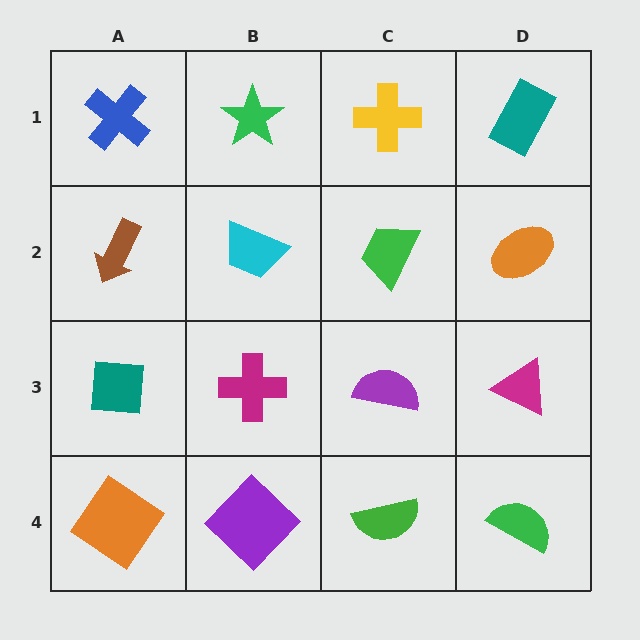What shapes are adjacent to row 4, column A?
A teal square (row 3, column A), a purple diamond (row 4, column B).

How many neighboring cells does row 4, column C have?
3.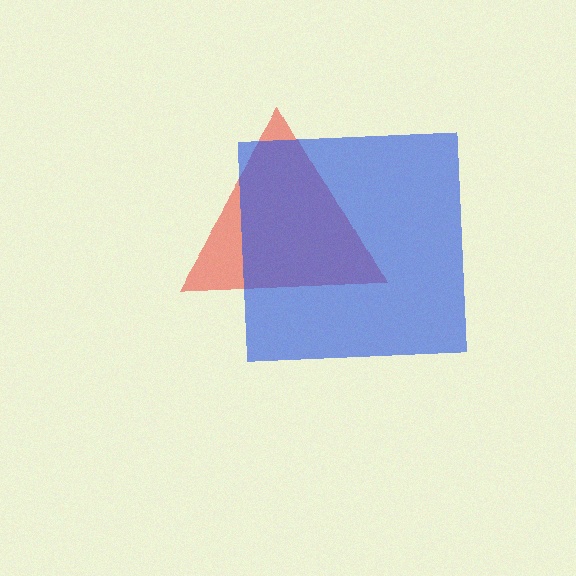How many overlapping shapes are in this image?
There are 2 overlapping shapes in the image.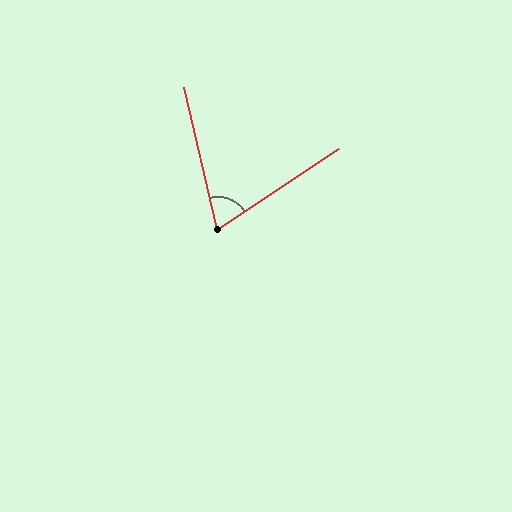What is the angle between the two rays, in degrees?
Approximately 69 degrees.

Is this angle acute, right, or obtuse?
It is acute.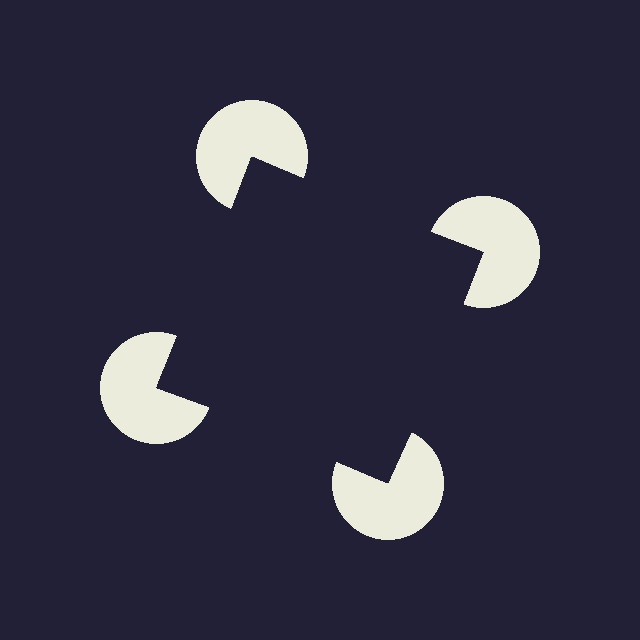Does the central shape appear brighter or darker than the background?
It typically appears slightly darker than the background, even though no actual brightness change is drawn.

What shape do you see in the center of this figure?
An illusory square — its edges are inferred from the aligned wedge cuts in the pac-man discs, not physically drawn.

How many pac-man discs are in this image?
There are 4 — one at each vertex of the illusory square.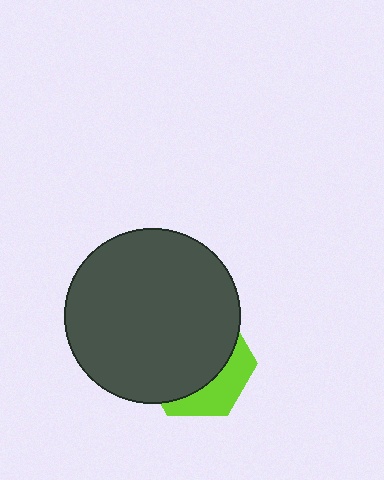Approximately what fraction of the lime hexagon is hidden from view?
Roughly 69% of the lime hexagon is hidden behind the dark gray circle.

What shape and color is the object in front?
The object in front is a dark gray circle.